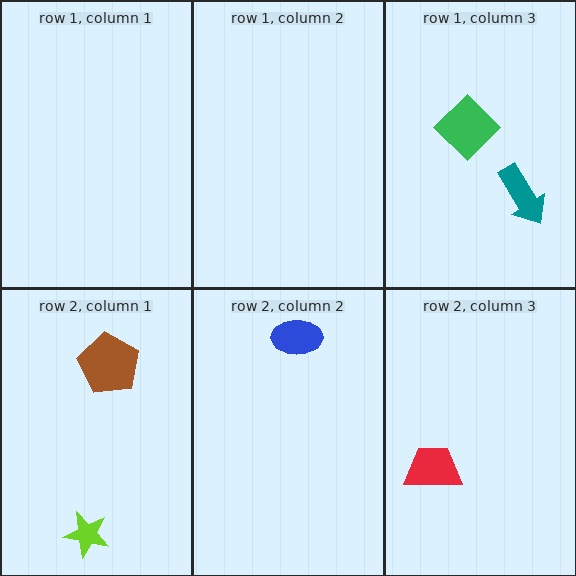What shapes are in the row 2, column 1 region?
The lime star, the brown pentagon.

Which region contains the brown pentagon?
The row 2, column 1 region.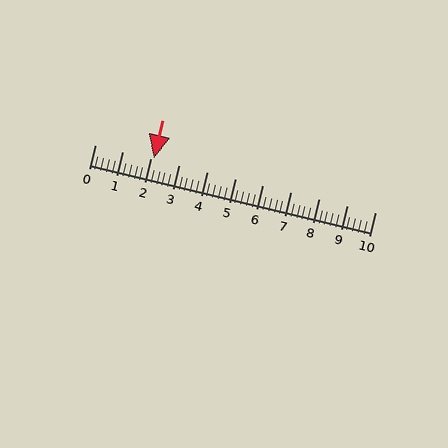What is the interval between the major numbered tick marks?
The major tick marks are spaced 1 units apart.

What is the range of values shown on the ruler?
The ruler shows values from 0 to 10.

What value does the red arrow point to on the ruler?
The red arrow points to approximately 2.1.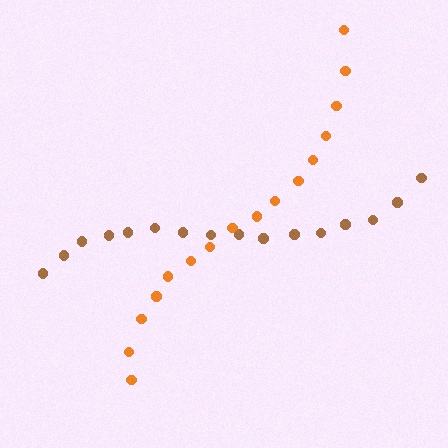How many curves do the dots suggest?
There are 2 distinct paths.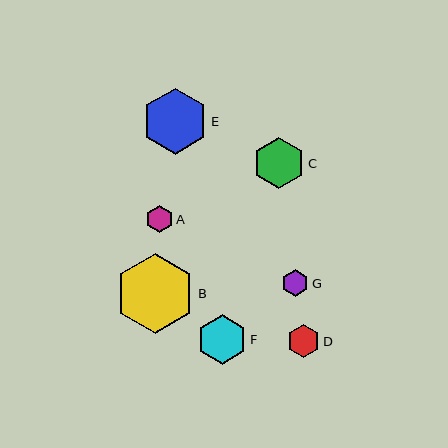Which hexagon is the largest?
Hexagon B is the largest with a size of approximately 80 pixels.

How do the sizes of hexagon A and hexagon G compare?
Hexagon A and hexagon G are approximately the same size.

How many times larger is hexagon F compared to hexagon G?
Hexagon F is approximately 1.8 times the size of hexagon G.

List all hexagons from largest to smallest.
From largest to smallest: B, E, C, F, D, A, G.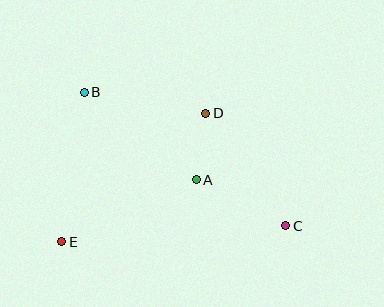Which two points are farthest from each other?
Points B and C are farthest from each other.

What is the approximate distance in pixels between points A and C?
The distance between A and C is approximately 101 pixels.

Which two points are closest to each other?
Points A and D are closest to each other.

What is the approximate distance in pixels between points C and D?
The distance between C and D is approximately 138 pixels.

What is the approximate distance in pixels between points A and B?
The distance between A and B is approximately 142 pixels.